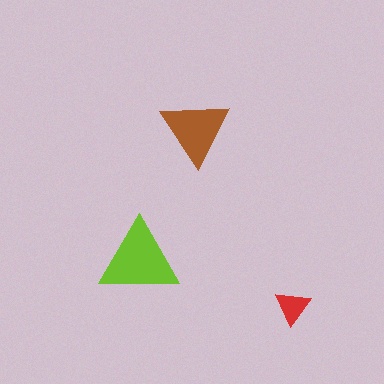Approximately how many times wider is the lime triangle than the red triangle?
About 2 times wider.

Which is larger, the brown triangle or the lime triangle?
The lime one.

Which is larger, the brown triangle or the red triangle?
The brown one.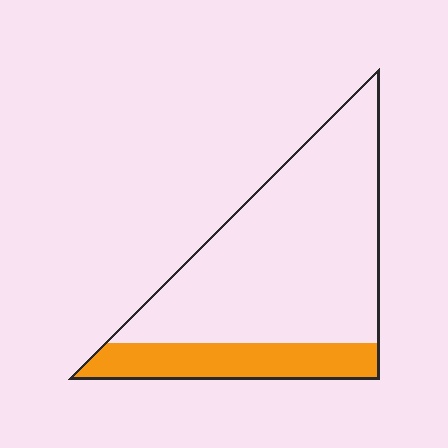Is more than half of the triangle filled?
No.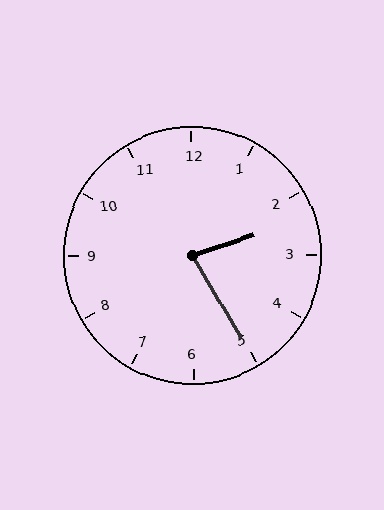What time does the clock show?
2:25.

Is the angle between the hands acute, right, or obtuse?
It is acute.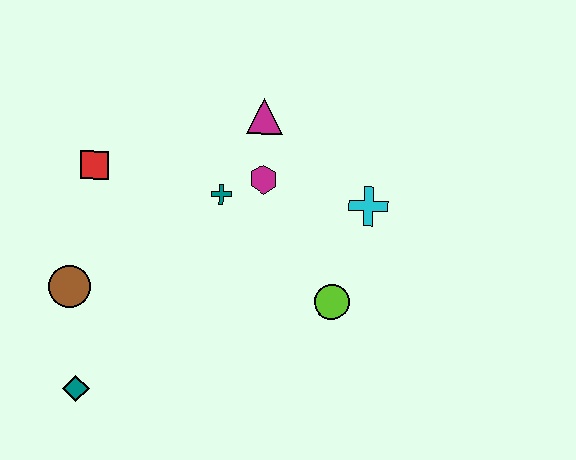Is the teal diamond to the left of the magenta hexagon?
Yes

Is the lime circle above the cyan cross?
No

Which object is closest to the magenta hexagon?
The teal cross is closest to the magenta hexagon.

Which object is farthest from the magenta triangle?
The teal diamond is farthest from the magenta triangle.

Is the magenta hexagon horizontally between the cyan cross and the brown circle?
Yes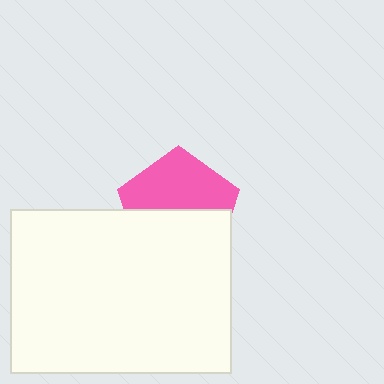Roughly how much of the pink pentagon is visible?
About half of it is visible (roughly 51%).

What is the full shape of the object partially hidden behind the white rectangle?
The partially hidden object is a pink pentagon.